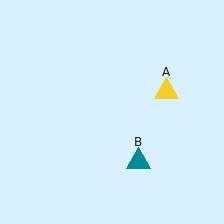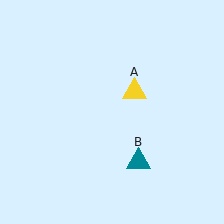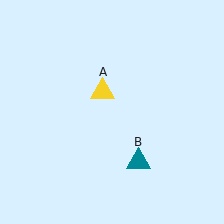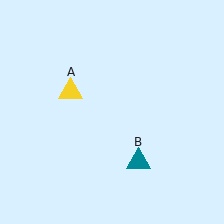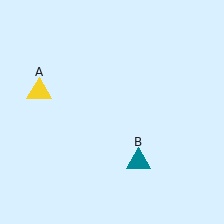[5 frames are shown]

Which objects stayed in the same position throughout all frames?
Teal triangle (object B) remained stationary.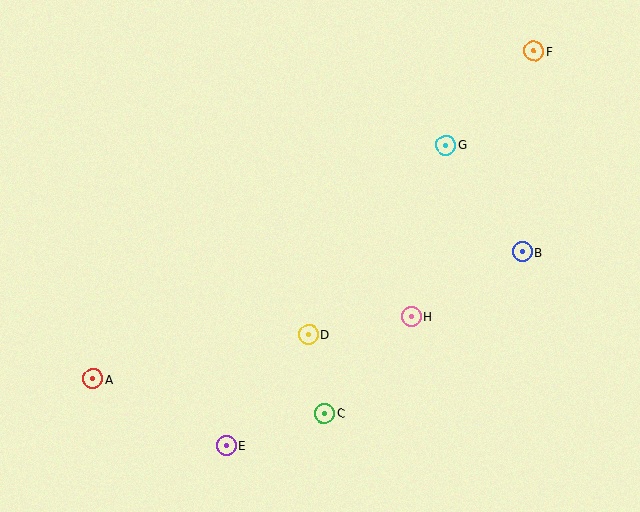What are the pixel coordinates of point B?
Point B is at (522, 252).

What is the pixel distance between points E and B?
The distance between E and B is 354 pixels.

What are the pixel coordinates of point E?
Point E is at (226, 446).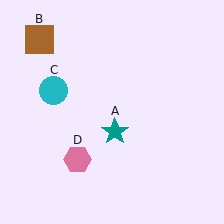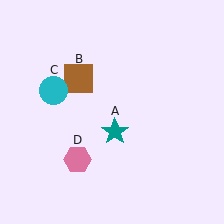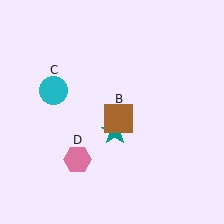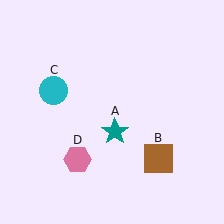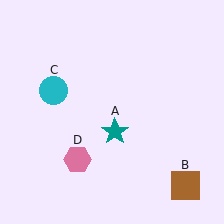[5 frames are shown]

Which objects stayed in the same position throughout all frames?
Teal star (object A) and cyan circle (object C) and pink hexagon (object D) remained stationary.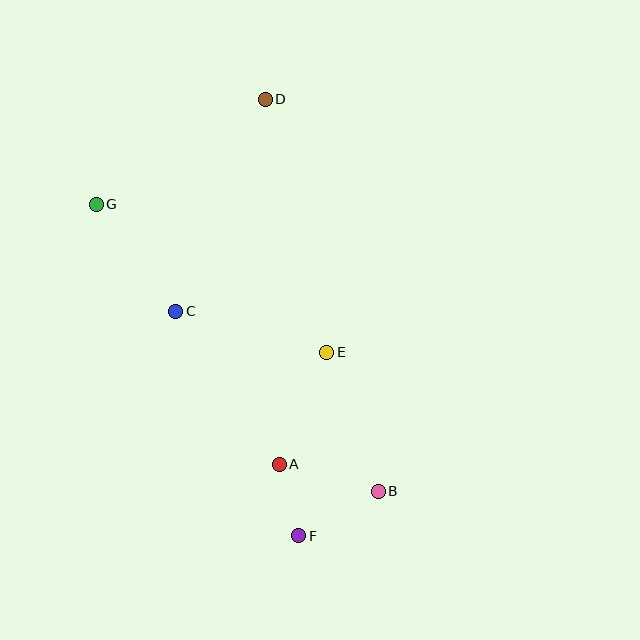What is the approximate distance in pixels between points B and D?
The distance between B and D is approximately 408 pixels.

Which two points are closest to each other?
Points A and F are closest to each other.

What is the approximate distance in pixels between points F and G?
The distance between F and G is approximately 389 pixels.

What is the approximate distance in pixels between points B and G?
The distance between B and G is approximately 402 pixels.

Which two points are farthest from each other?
Points D and F are farthest from each other.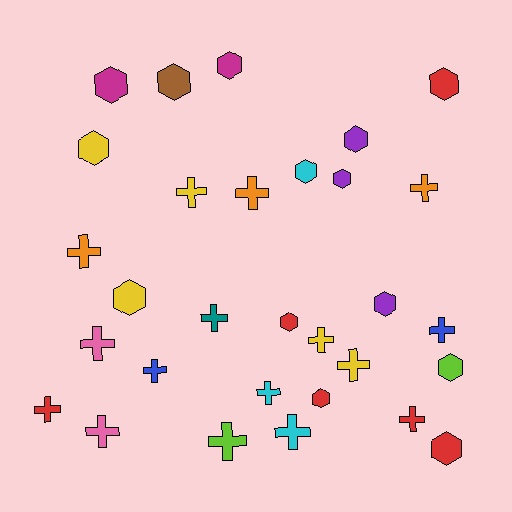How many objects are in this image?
There are 30 objects.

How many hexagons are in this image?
There are 14 hexagons.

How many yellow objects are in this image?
There are 5 yellow objects.